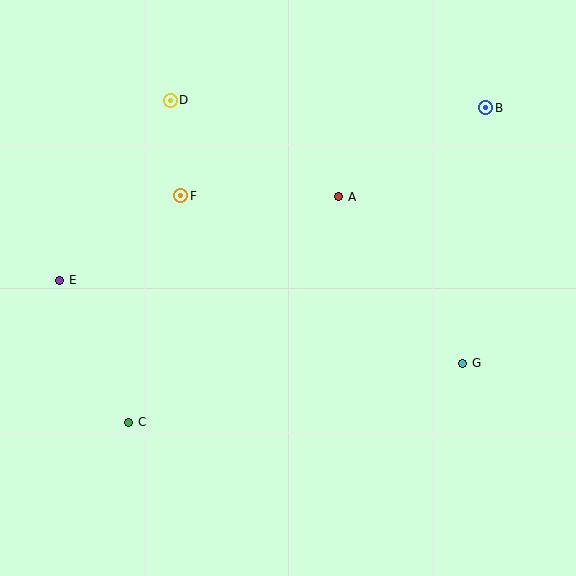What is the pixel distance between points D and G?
The distance between D and G is 394 pixels.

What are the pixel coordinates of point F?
Point F is at (181, 196).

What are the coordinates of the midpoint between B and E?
The midpoint between B and E is at (273, 194).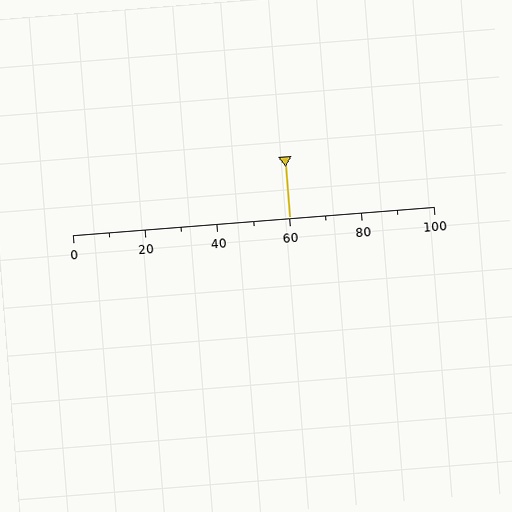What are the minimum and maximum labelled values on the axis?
The axis runs from 0 to 100.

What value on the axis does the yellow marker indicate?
The marker indicates approximately 60.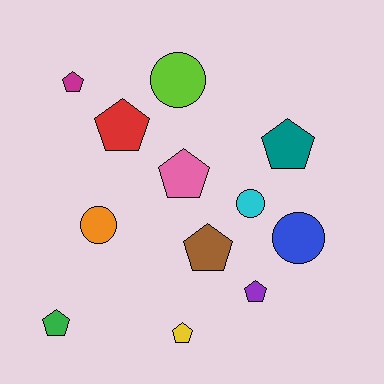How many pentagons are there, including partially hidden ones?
There are 8 pentagons.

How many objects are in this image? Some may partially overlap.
There are 12 objects.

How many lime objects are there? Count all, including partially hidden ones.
There is 1 lime object.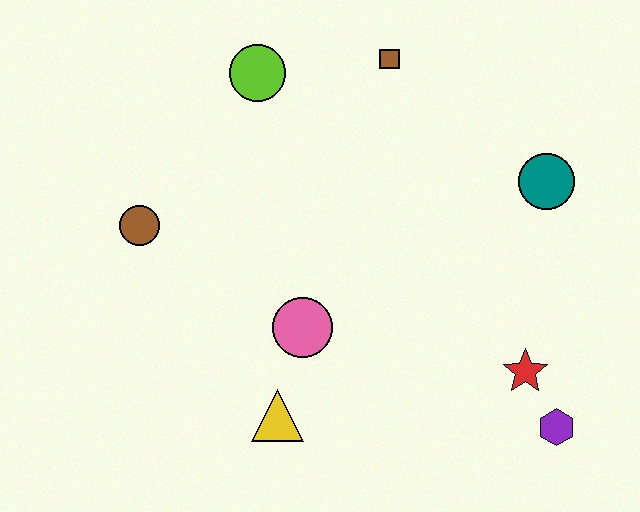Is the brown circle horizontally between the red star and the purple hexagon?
No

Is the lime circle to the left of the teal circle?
Yes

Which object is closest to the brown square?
The lime circle is closest to the brown square.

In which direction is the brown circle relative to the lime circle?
The brown circle is below the lime circle.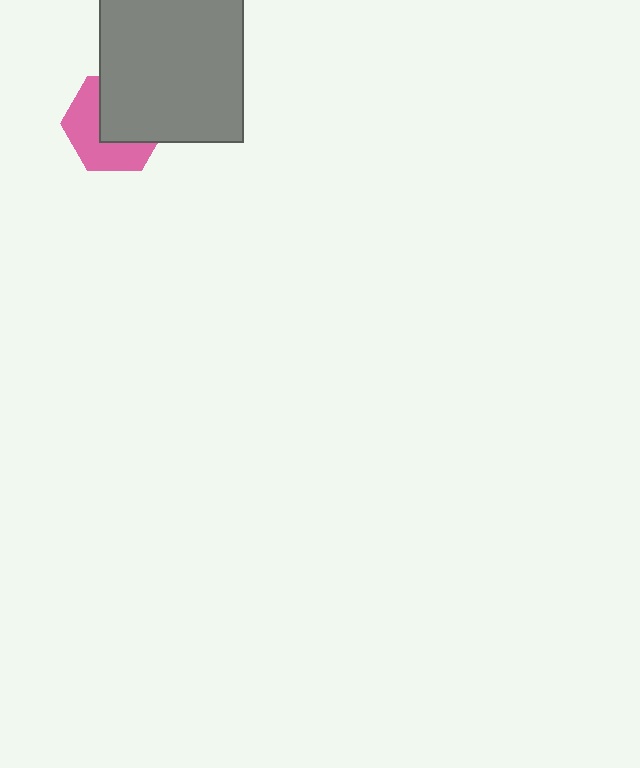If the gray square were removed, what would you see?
You would see the complete pink hexagon.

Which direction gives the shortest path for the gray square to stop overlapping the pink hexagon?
Moving toward the upper-right gives the shortest separation.